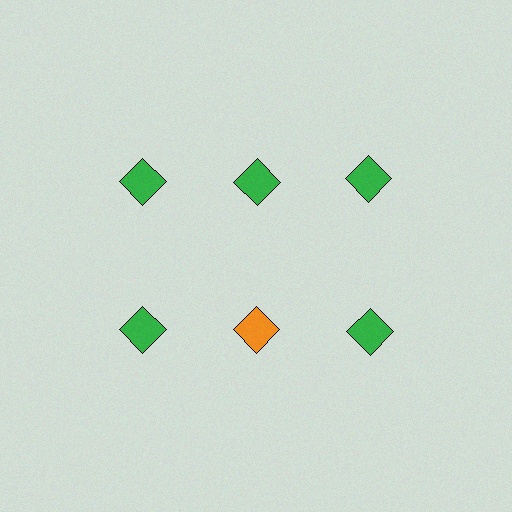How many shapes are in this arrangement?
There are 6 shapes arranged in a grid pattern.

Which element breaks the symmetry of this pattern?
The orange diamond in the second row, second from left column breaks the symmetry. All other shapes are green diamonds.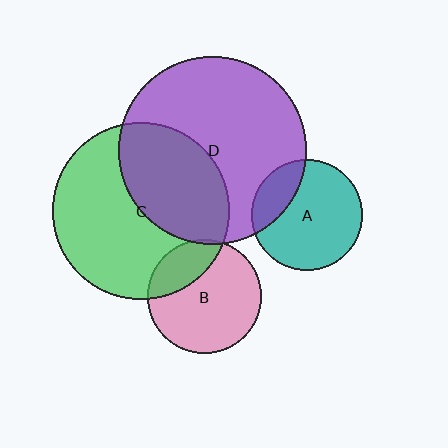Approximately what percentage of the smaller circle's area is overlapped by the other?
Approximately 5%.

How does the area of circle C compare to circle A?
Approximately 2.6 times.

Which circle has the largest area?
Circle D (purple).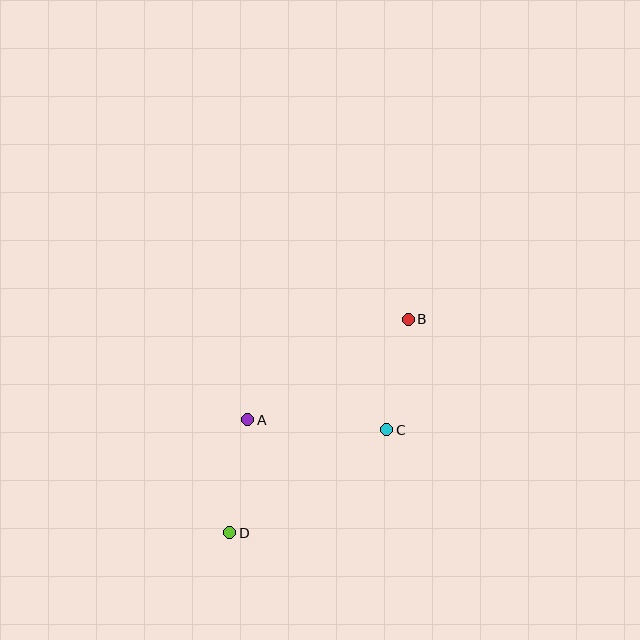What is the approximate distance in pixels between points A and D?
The distance between A and D is approximately 115 pixels.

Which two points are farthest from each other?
Points B and D are farthest from each other.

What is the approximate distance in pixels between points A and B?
The distance between A and B is approximately 190 pixels.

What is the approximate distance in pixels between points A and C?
The distance between A and C is approximately 139 pixels.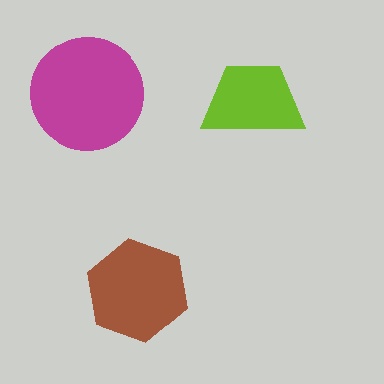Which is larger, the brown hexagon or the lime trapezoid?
The brown hexagon.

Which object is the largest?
The magenta circle.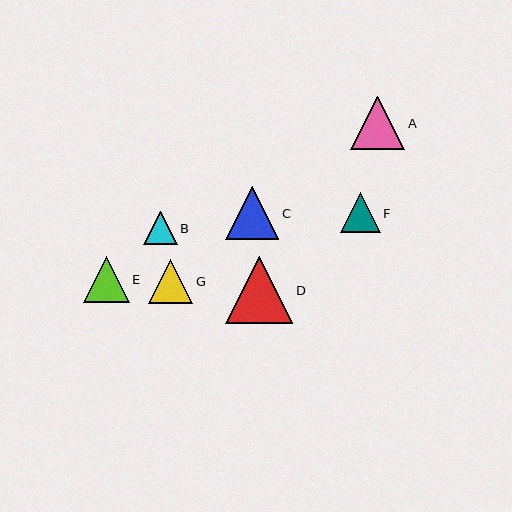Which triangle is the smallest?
Triangle B is the smallest with a size of approximately 33 pixels.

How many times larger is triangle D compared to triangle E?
Triangle D is approximately 1.5 times the size of triangle E.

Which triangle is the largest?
Triangle D is the largest with a size of approximately 67 pixels.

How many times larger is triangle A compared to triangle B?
Triangle A is approximately 1.6 times the size of triangle B.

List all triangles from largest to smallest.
From largest to smallest: D, A, C, E, G, F, B.